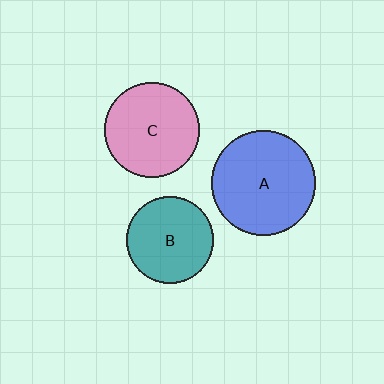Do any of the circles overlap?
No, none of the circles overlap.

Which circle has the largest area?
Circle A (blue).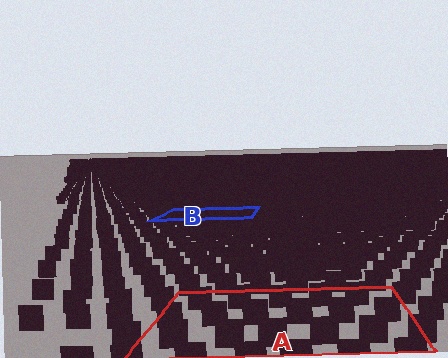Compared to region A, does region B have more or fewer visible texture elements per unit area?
Region B has more texture elements per unit area — they are packed more densely because it is farther away.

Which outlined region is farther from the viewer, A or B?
Region B is farther from the viewer — the texture elements inside it appear smaller and more densely packed.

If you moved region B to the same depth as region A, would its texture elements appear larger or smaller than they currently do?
They would appear larger. At a closer depth, the same texture elements are projected at a bigger on-screen size.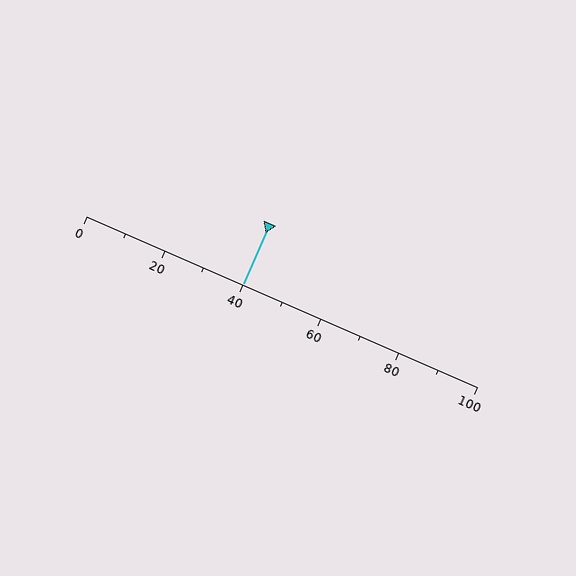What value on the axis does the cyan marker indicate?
The marker indicates approximately 40.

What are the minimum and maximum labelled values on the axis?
The axis runs from 0 to 100.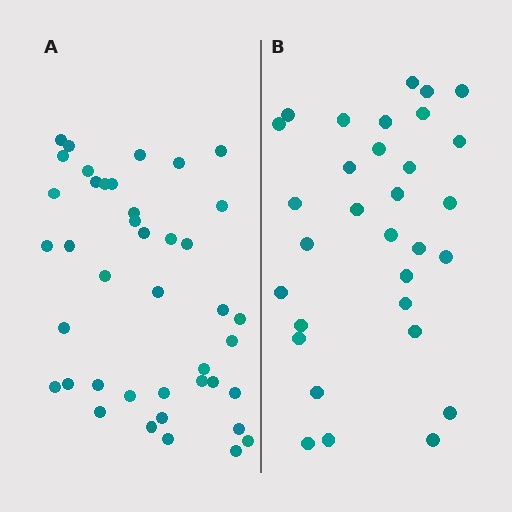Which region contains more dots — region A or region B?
Region A (the left region) has more dots.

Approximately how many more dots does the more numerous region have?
Region A has roughly 10 or so more dots than region B.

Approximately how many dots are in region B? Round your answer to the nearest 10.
About 30 dots. (The exact count is 31, which rounds to 30.)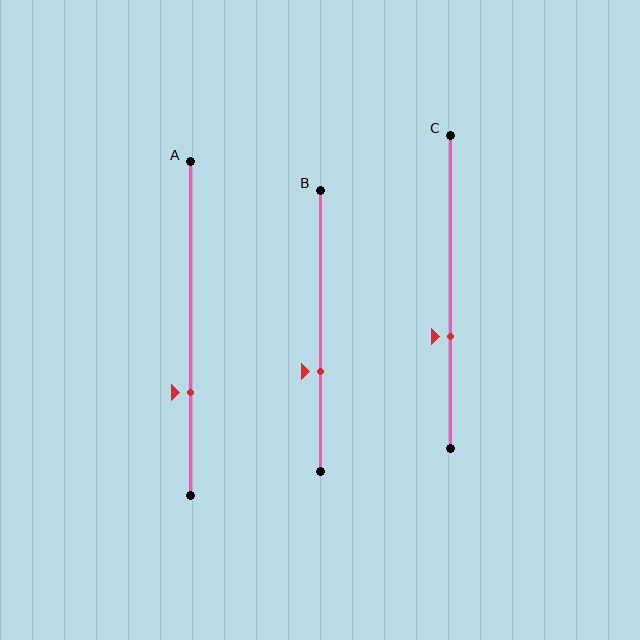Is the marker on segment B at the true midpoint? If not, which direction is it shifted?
No, the marker on segment B is shifted downward by about 15% of the segment length.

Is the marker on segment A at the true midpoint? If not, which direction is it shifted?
No, the marker on segment A is shifted downward by about 19% of the segment length.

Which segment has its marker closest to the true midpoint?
Segment C has its marker closest to the true midpoint.